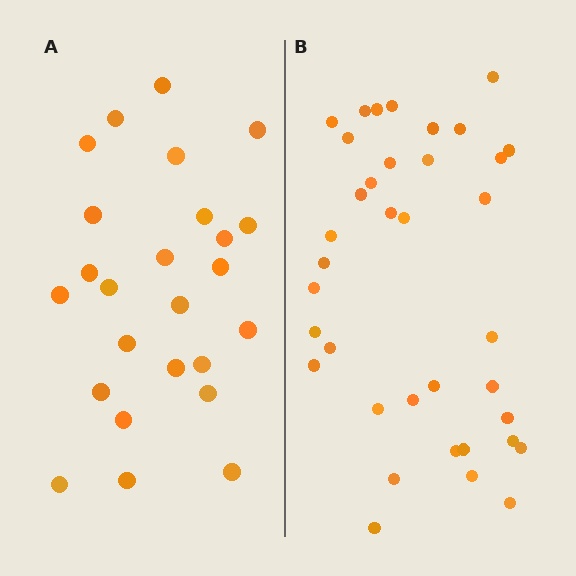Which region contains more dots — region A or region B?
Region B (the right region) has more dots.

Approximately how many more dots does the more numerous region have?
Region B has roughly 12 or so more dots than region A.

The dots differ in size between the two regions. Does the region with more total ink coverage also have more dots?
No. Region A has more total ink coverage because its dots are larger, but region B actually contains more individual dots. Total area can be misleading — the number of items is what matters here.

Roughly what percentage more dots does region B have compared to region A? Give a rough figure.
About 50% more.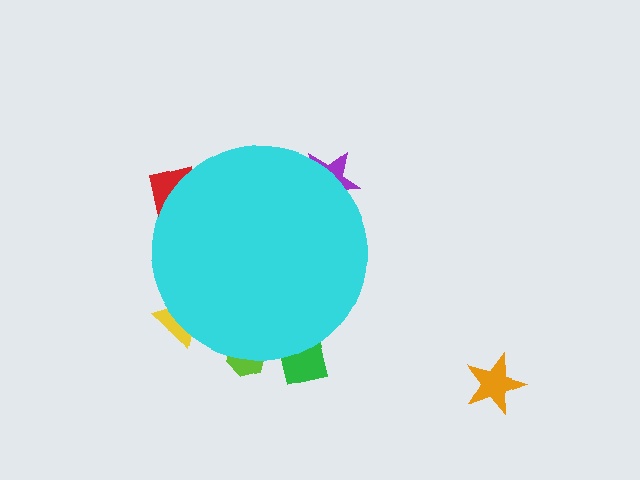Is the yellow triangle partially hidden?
Yes, the yellow triangle is partially hidden behind the cyan circle.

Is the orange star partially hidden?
No, the orange star is fully visible.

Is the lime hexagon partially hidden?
Yes, the lime hexagon is partially hidden behind the cyan circle.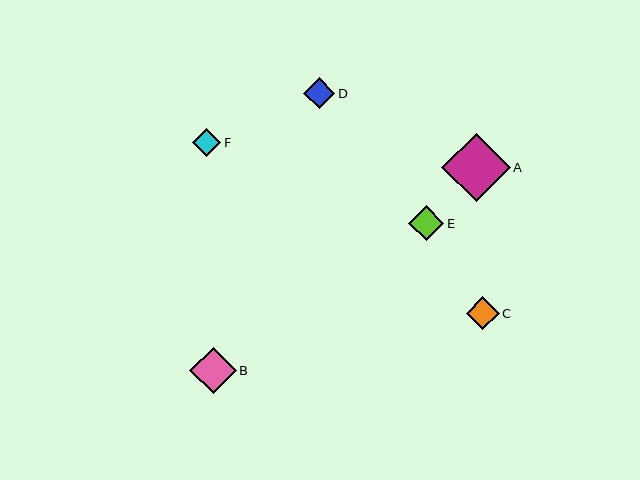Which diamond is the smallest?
Diamond F is the smallest with a size of approximately 28 pixels.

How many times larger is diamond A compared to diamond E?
Diamond A is approximately 2.0 times the size of diamond E.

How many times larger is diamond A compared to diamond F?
Diamond A is approximately 2.4 times the size of diamond F.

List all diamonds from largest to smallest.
From largest to smallest: A, B, E, C, D, F.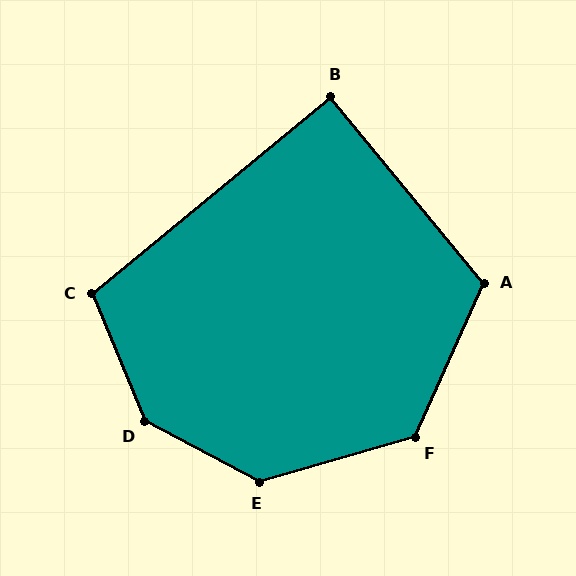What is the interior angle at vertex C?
Approximately 107 degrees (obtuse).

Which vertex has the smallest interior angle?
B, at approximately 90 degrees.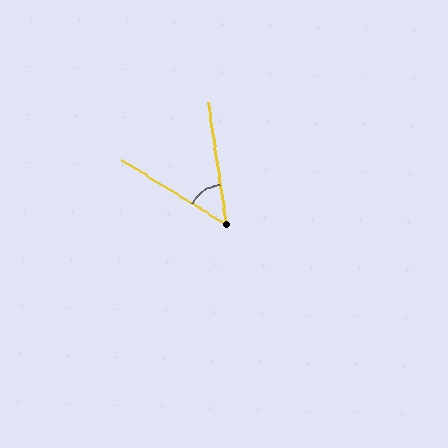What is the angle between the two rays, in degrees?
Approximately 50 degrees.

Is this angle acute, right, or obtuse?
It is acute.